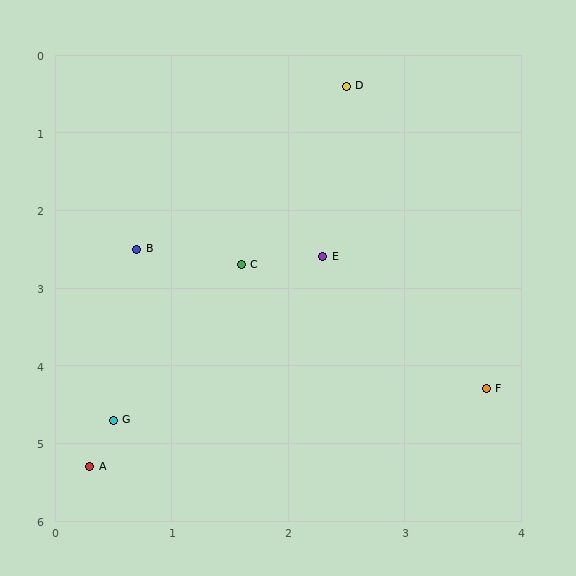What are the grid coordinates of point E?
Point E is at approximately (2.3, 2.6).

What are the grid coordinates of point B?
Point B is at approximately (0.7, 2.5).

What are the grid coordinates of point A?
Point A is at approximately (0.3, 5.3).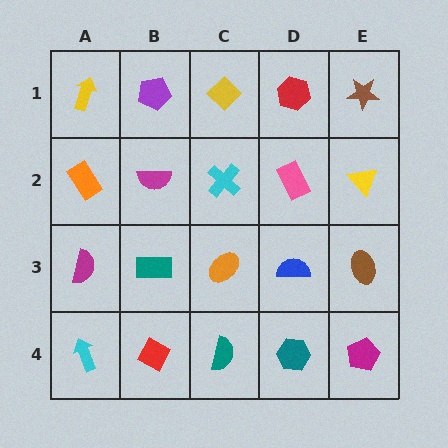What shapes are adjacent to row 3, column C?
A cyan cross (row 2, column C), a teal semicircle (row 4, column C), a teal rectangle (row 3, column B), a blue semicircle (row 3, column D).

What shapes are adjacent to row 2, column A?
A yellow arrow (row 1, column A), a magenta semicircle (row 3, column A), a magenta semicircle (row 2, column B).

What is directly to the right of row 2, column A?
A magenta semicircle.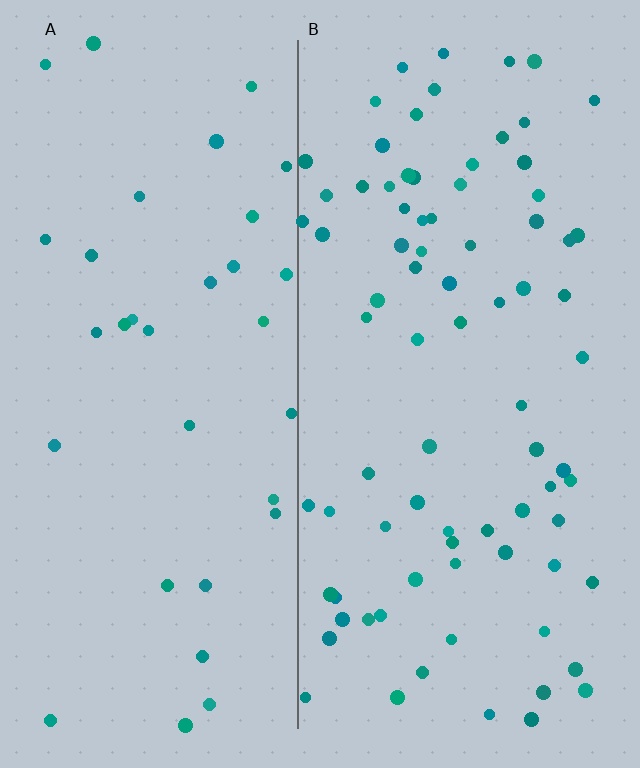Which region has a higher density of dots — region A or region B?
B (the right).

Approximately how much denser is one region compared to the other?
Approximately 2.4× — region B over region A.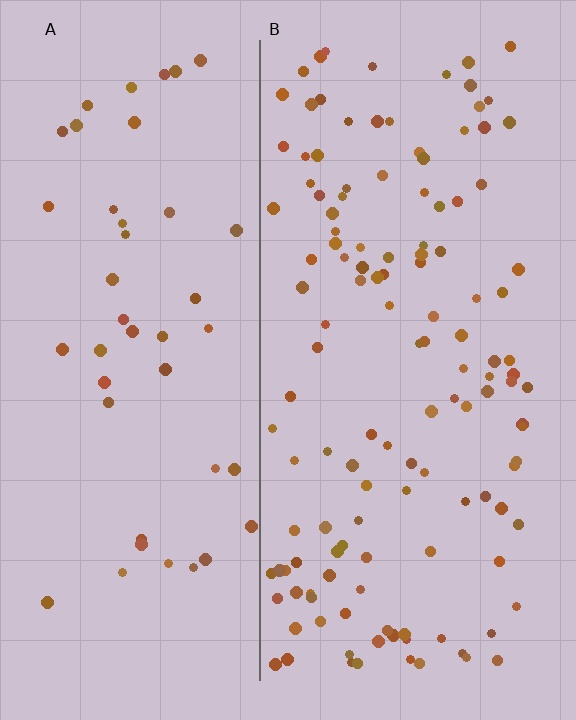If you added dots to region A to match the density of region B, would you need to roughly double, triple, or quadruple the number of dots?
Approximately triple.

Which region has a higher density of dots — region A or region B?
B (the right).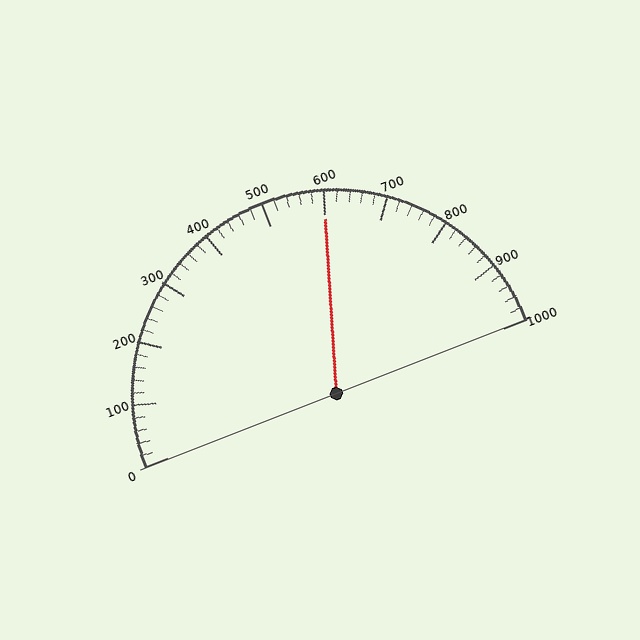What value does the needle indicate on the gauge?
The needle indicates approximately 600.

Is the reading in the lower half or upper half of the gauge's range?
The reading is in the upper half of the range (0 to 1000).